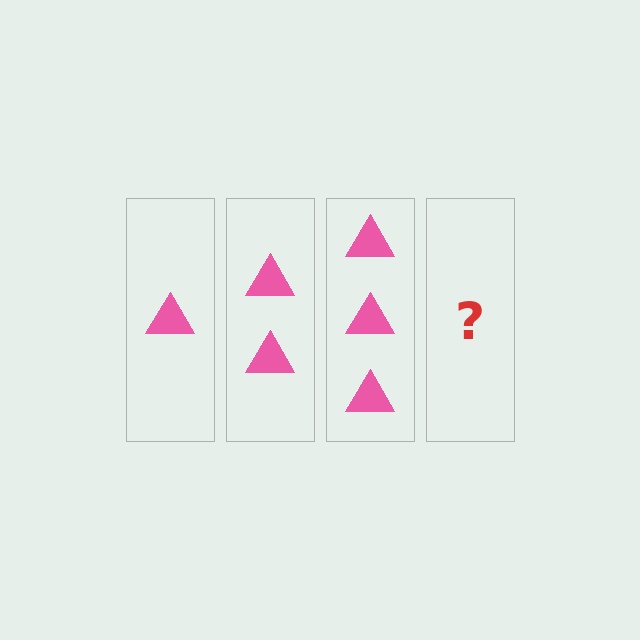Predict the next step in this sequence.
The next step is 4 triangles.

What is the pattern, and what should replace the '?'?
The pattern is that each step adds one more triangle. The '?' should be 4 triangles.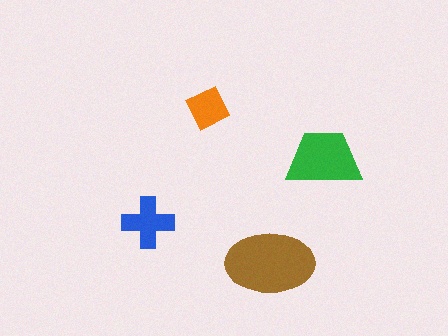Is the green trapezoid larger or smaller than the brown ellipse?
Smaller.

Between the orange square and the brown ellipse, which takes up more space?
The brown ellipse.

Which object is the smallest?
The orange square.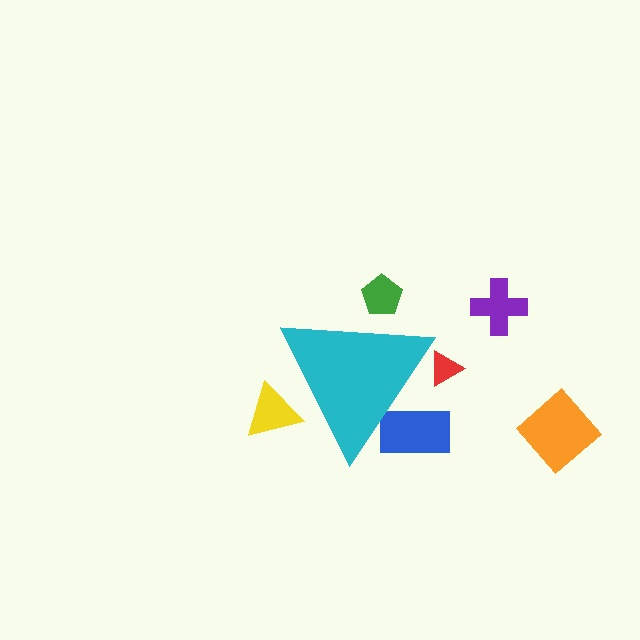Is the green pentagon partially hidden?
Yes, the green pentagon is partially hidden behind the cyan triangle.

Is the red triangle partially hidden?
Yes, the red triangle is partially hidden behind the cyan triangle.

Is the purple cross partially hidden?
No, the purple cross is fully visible.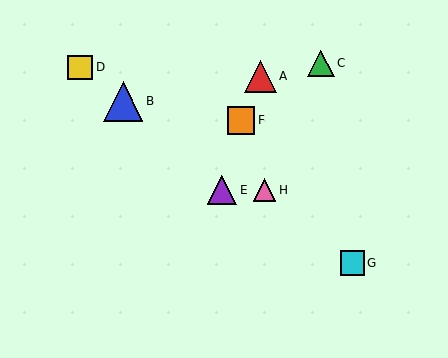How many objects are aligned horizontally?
2 objects (E, H) are aligned horizontally.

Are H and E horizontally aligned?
Yes, both are at y≈190.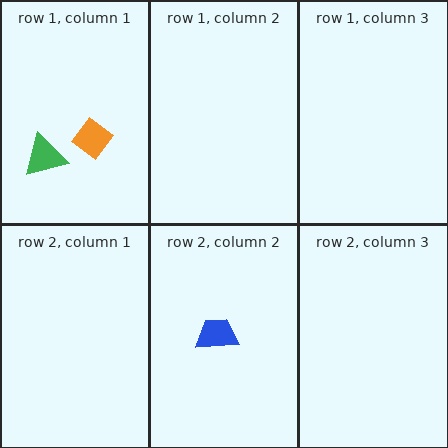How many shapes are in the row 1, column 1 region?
2.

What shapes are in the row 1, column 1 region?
The green triangle, the orange diamond.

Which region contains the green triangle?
The row 1, column 1 region.